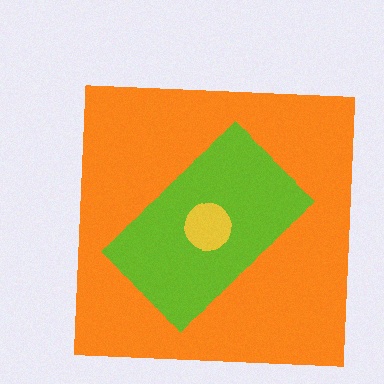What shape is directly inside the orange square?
The lime rectangle.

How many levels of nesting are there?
3.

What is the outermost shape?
The orange square.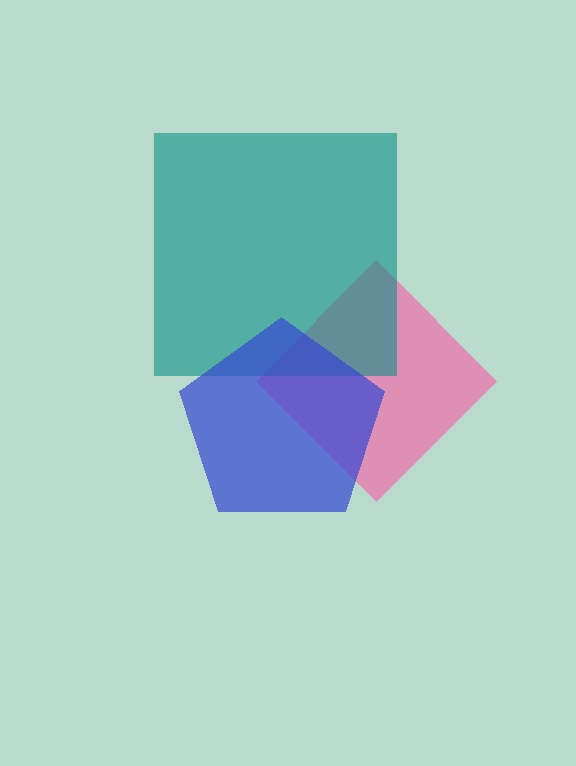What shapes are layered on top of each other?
The layered shapes are: a pink diamond, a teal square, a blue pentagon.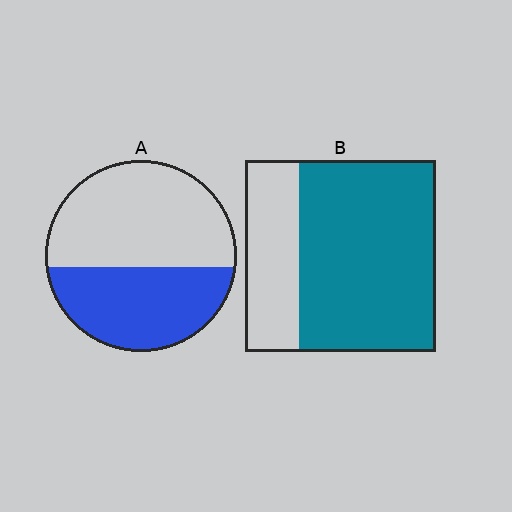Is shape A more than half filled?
No.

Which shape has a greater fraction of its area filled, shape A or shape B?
Shape B.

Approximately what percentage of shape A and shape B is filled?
A is approximately 45% and B is approximately 70%.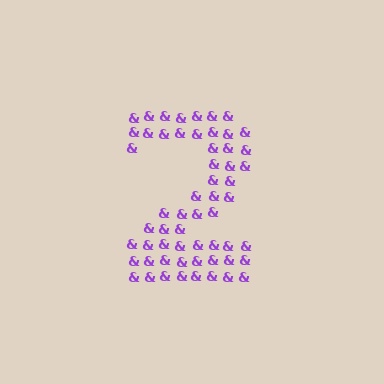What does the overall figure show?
The overall figure shows the digit 2.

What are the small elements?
The small elements are ampersands.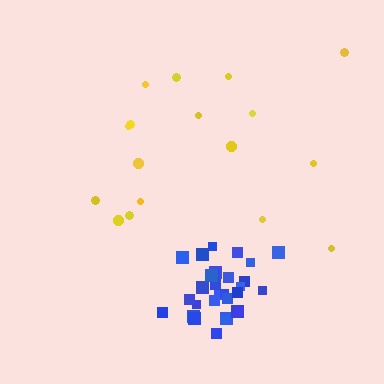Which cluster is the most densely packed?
Blue.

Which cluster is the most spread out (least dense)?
Yellow.